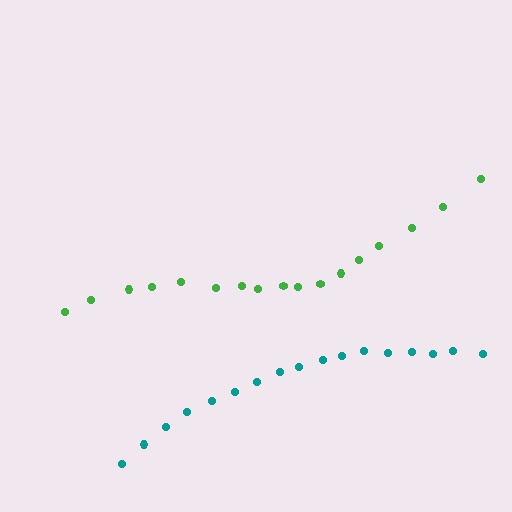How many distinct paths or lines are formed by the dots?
There are 2 distinct paths.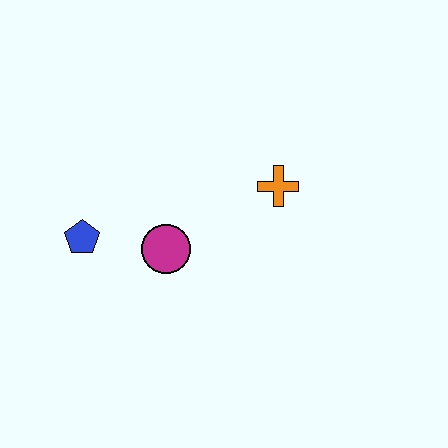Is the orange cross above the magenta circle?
Yes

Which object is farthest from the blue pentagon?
The orange cross is farthest from the blue pentagon.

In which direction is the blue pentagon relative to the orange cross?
The blue pentagon is to the left of the orange cross.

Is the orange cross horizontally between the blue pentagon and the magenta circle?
No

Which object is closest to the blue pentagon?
The magenta circle is closest to the blue pentagon.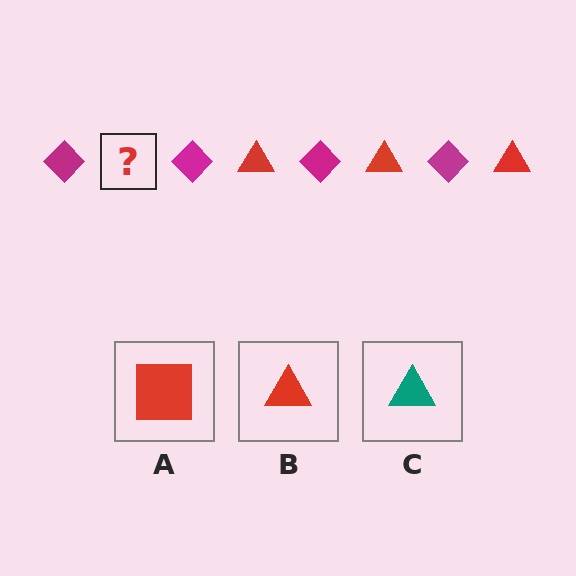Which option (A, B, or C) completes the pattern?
B.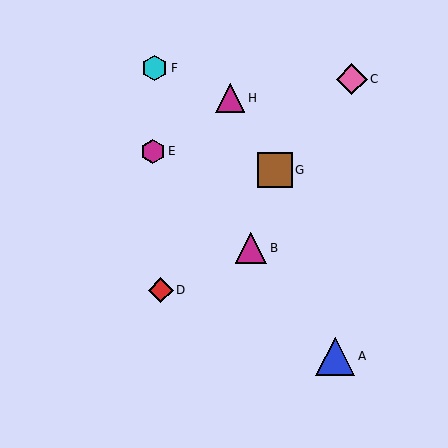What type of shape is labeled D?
Shape D is a red diamond.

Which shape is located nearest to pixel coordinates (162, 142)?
The magenta hexagon (labeled E) at (153, 151) is nearest to that location.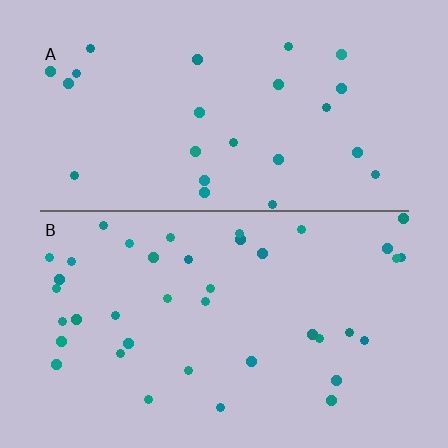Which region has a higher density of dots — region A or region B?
B (the bottom).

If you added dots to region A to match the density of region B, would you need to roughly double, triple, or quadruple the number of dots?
Approximately double.